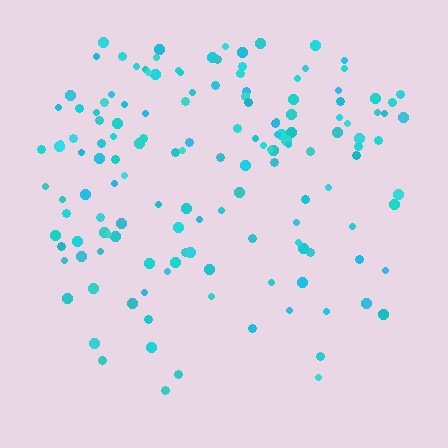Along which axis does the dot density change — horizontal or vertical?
Vertical.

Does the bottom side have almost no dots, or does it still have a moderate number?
Still a moderate number, just noticeably fewer than the top.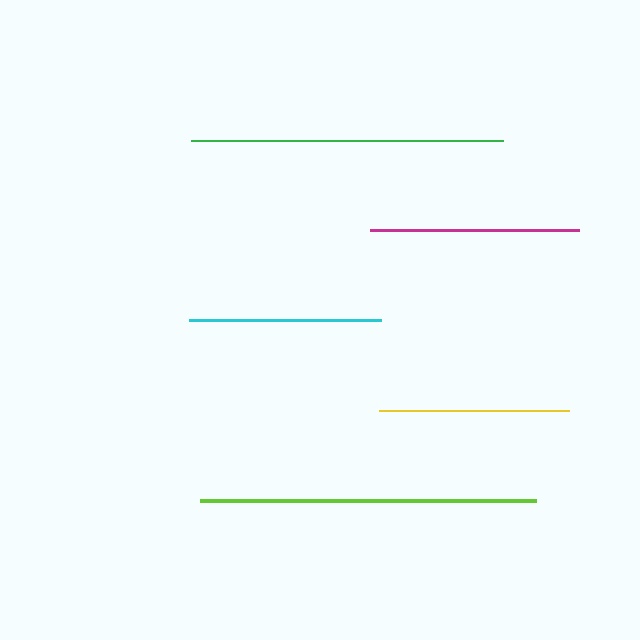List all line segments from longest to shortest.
From longest to shortest: lime, green, magenta, cyan, yellow.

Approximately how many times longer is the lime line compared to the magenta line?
The lime line is approximately 1.6 times the length of the magenta line.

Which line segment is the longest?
The lime line is the longest at approximately 336 pixels.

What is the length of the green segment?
The green segment is approximately 312 pixels long.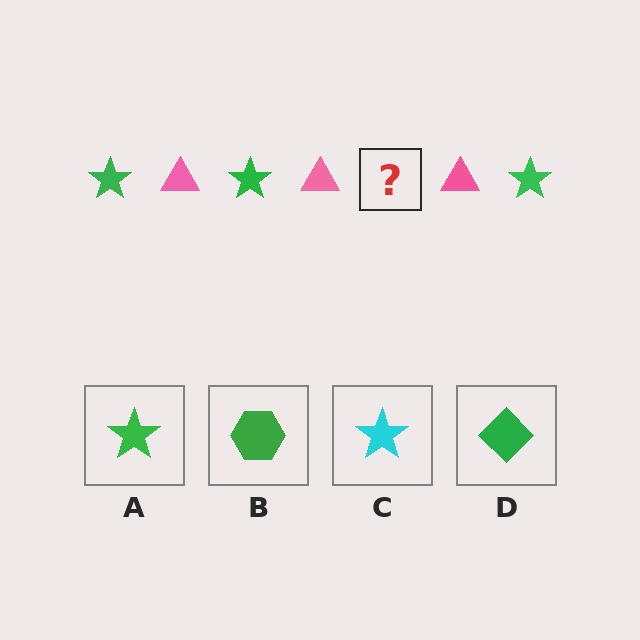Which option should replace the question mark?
Option A.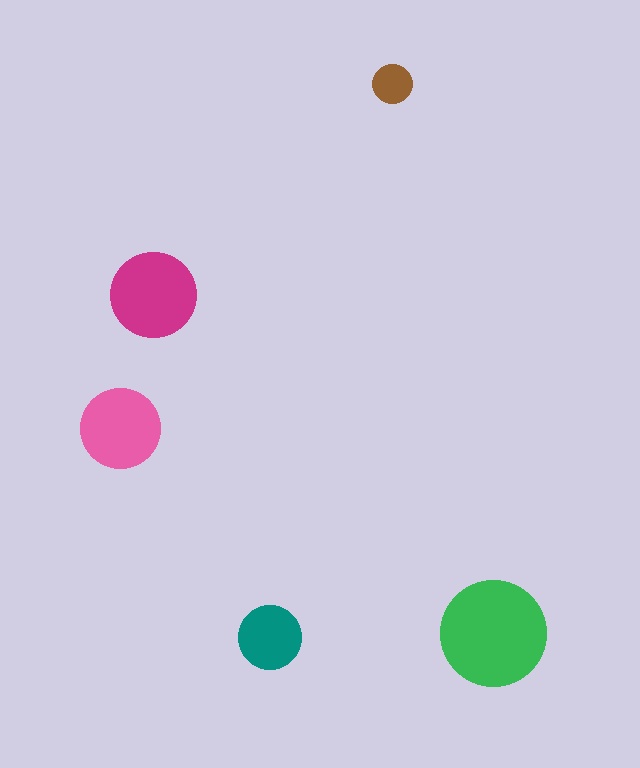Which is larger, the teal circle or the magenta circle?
The magenta one.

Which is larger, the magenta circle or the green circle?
The green one.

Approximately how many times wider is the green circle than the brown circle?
About 2.5 times wider.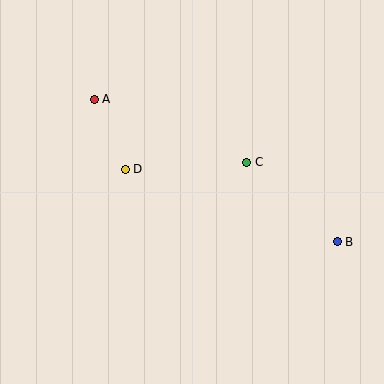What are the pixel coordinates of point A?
Point A is at (94, 99).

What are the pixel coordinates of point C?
Point C is at (247, 162).